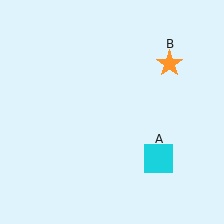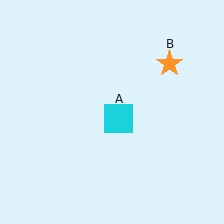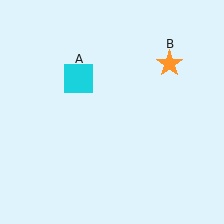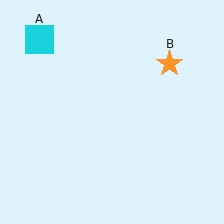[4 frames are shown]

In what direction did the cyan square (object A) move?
The cyan square (object A) moved up and to the left.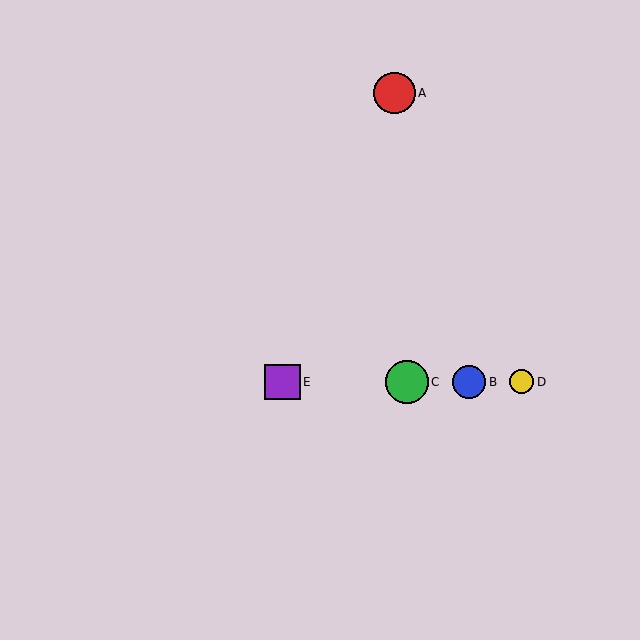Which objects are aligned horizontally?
Objects B, C, D, E are aligned horizontally.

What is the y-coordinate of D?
Object D is at y≈382.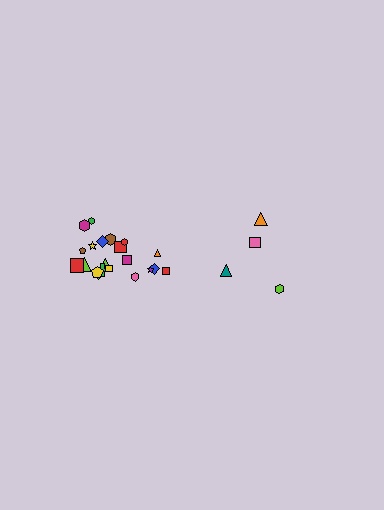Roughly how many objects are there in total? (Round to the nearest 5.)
Roughly 25 objects in total.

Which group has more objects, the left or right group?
The left group.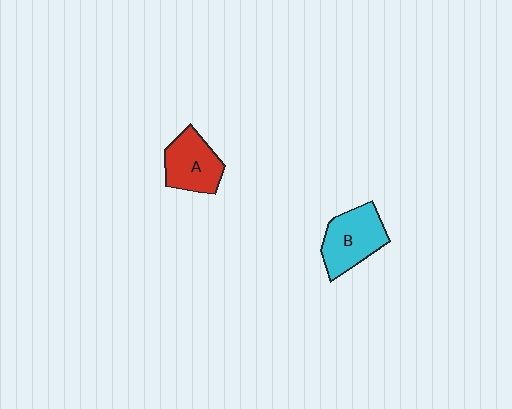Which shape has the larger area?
Shape B (cyan).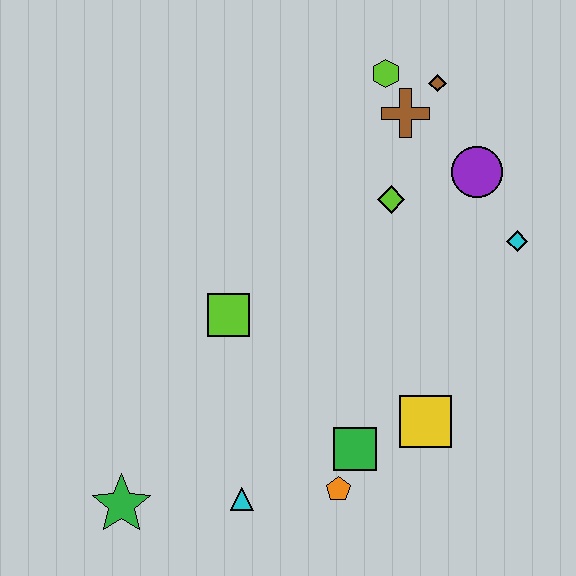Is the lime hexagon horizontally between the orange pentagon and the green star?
No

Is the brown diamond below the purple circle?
No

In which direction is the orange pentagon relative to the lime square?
The orange pentagon is below the lime square.